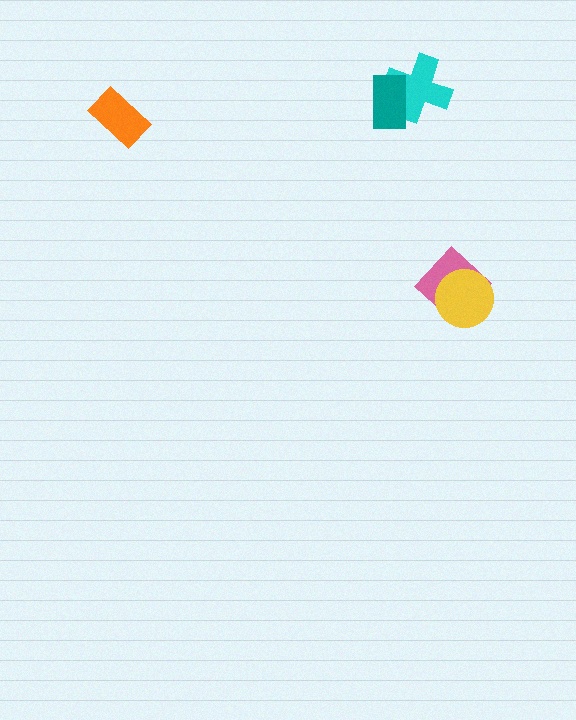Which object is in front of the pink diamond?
The yellow circle is in front of the pink diamond.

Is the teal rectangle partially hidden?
No, no other shape covers it.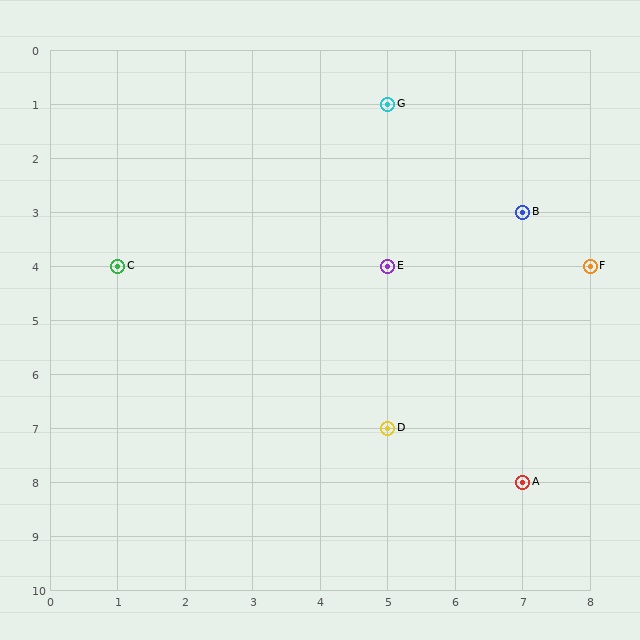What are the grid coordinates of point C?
Point C is at grid coordinates (1, 4).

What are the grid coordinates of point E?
Point E is at grid coordinates (5, 4).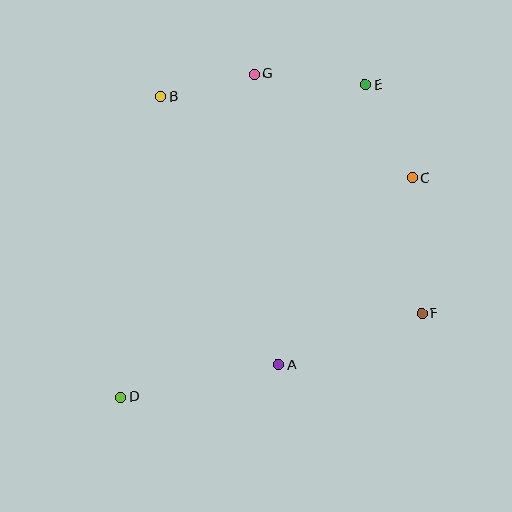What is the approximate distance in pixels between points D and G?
The distance between D and G is approximately 349 pixels.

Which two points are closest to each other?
Points B and G are closest to each other.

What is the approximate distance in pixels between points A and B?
The distance between A and B is approximately 293 pixels.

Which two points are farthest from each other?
Points D and E are farthest from each other.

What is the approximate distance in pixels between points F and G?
The distance between F and G is approximately 292 pixels.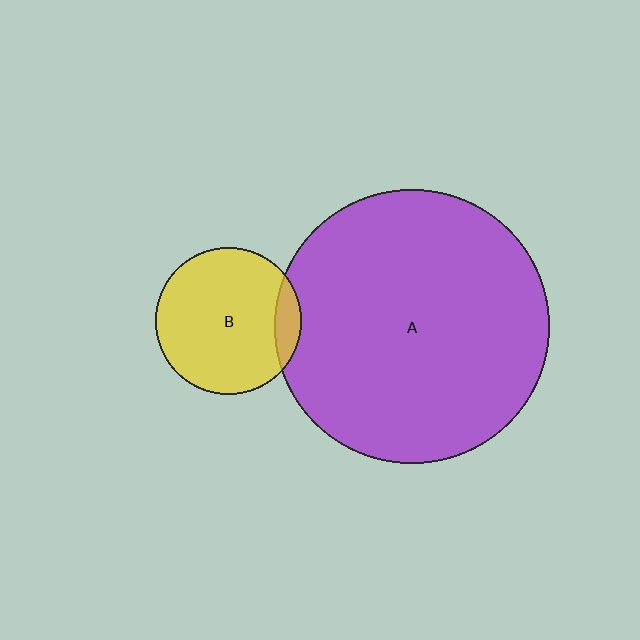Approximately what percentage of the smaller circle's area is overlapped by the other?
Approximately 10%.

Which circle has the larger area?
Circle A (purple).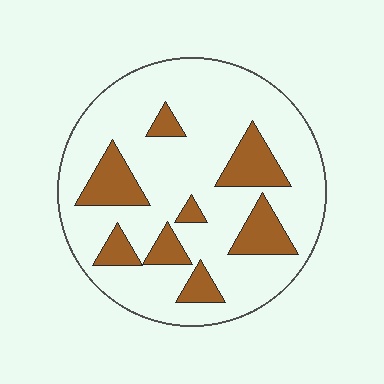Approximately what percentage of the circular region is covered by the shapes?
Approximately 20%.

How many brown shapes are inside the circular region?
8.